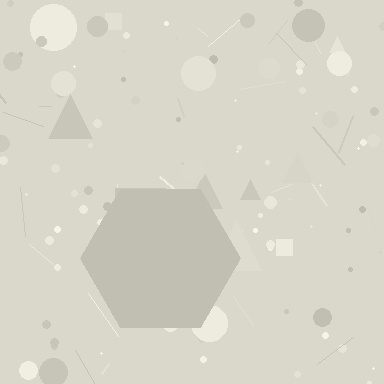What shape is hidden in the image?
A hexagon is hidden in the image.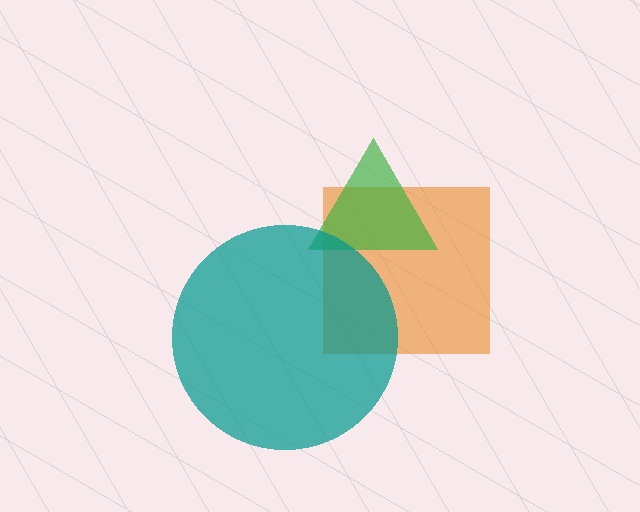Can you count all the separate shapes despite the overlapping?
Yes, there are 3 separate shapes.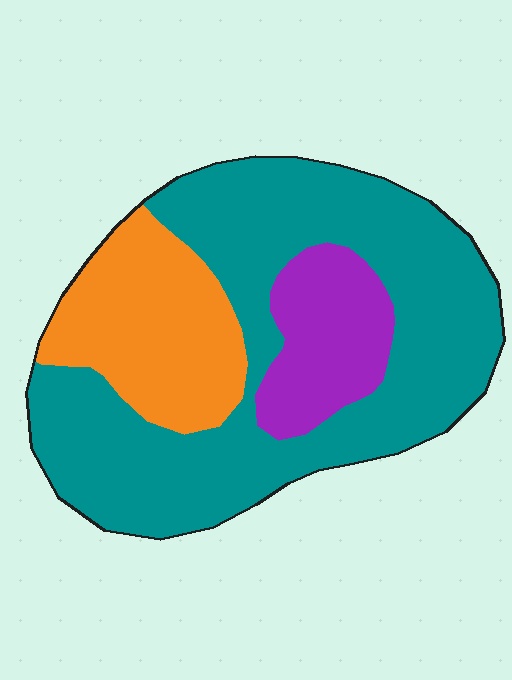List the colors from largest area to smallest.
From largest to smallest: teal, orange, purple.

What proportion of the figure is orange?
Orange takes up between a sixth and a third of the figure.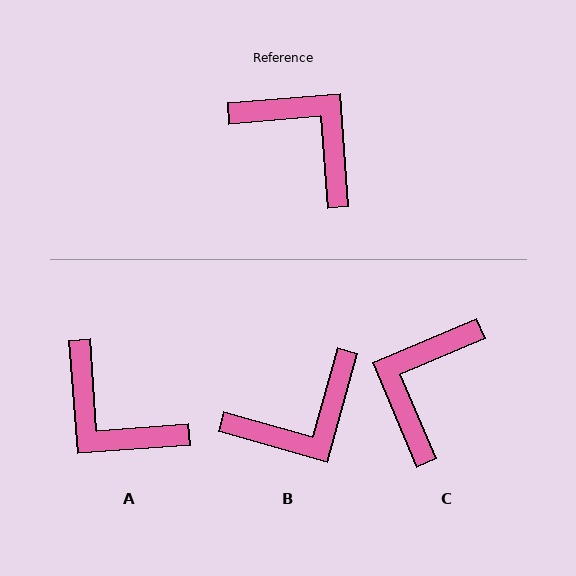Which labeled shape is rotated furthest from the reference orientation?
A, about 180 degrees away.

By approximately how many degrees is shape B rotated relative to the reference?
Approximately 110 degrees clockwise.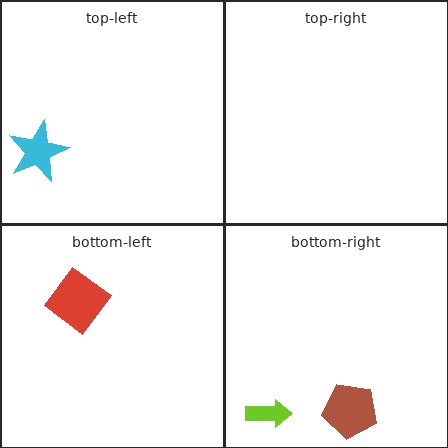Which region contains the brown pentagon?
The bottom-right region.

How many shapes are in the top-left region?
1.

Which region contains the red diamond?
The bottom-left region.